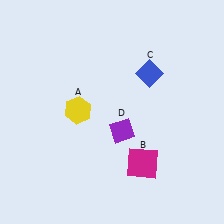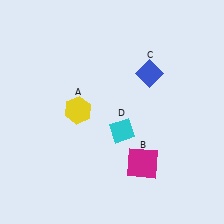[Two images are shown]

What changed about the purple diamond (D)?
In Image 1, D is purple. In Image 2, it changed to cyan.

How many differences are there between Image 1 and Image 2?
There is 1 difference between the two images.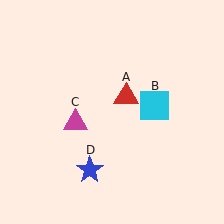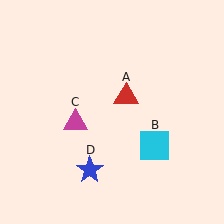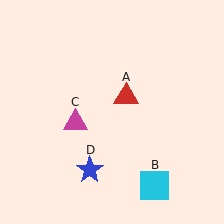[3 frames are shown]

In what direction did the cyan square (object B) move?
The cyan square (object B) moved down.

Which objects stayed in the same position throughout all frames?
Red triangle (object A) and magenta triangle (object C) and blue star (object D) remained stationary.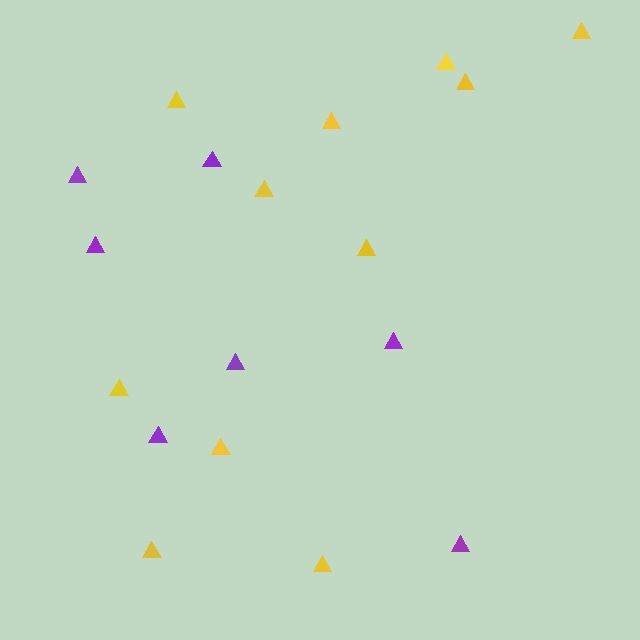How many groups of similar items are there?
There are 2 groups: one group of yellow triangles (11) and one group of purple triangles (7).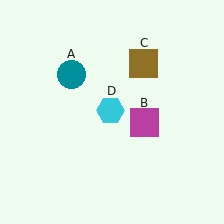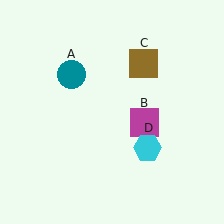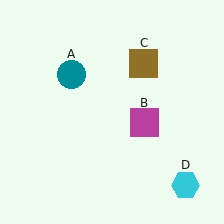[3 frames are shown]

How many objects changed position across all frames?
1 object changed position: cyan hexagon (object D).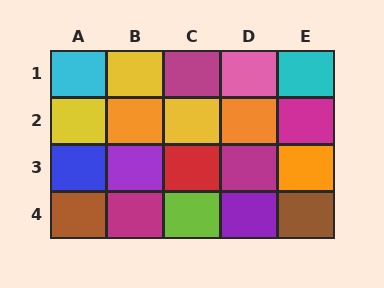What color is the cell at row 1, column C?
Magenta.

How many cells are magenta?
4 cells are magenta.